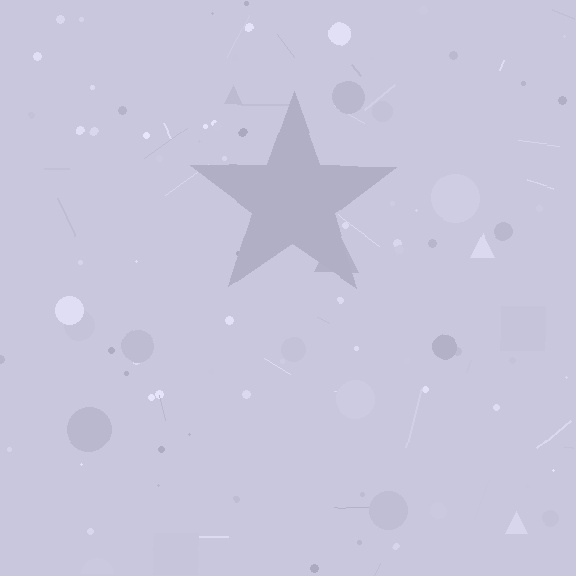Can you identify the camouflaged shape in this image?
The camouflaged shape is a star.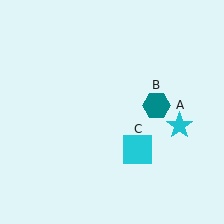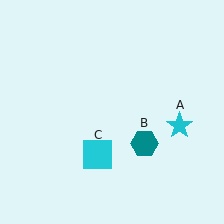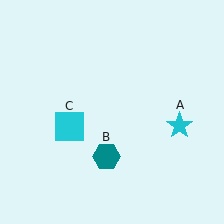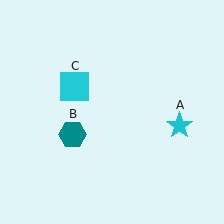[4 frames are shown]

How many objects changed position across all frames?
2 objects changed position: teal hexagon (object B), cyan square (object C).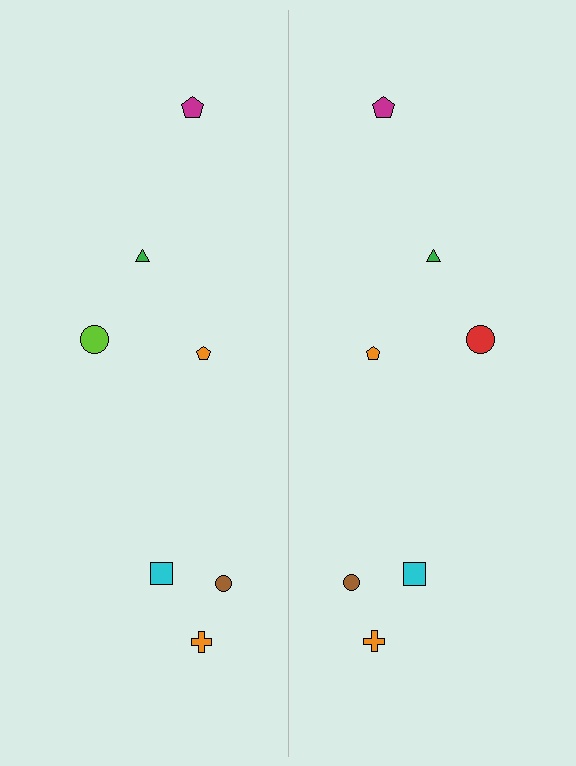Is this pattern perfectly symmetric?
No, the pattern is not perfectly symmetric. The red circle on the right side breaks the symmetry — its mirror counterpart is lime.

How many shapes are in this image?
There are 14 shapes in this image.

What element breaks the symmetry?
The red circle on the right side breaks the symmetry — its mirror counterpart is lime.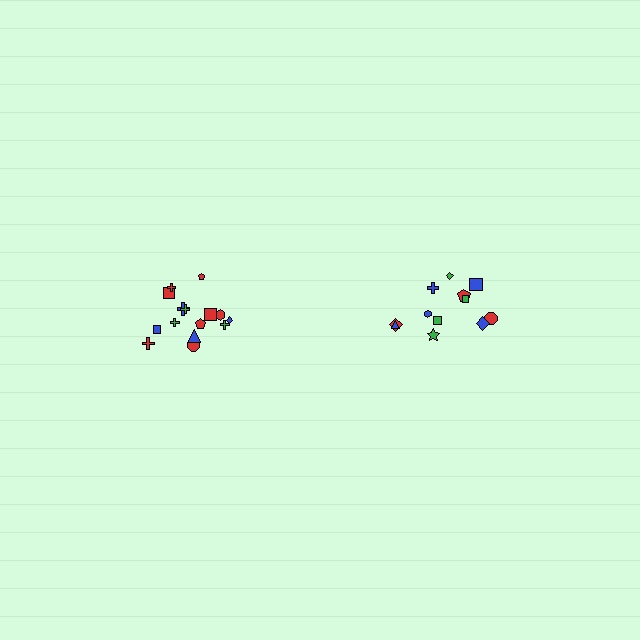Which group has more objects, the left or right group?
The left group.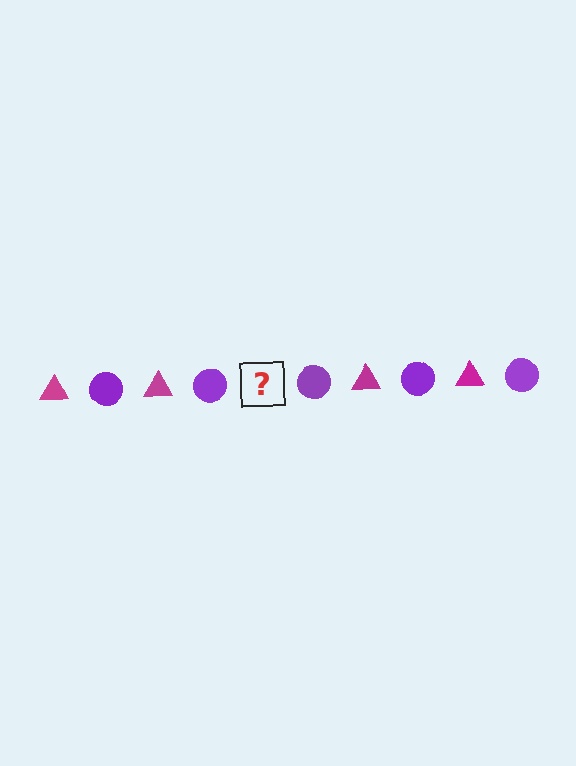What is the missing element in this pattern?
The missing element is a magenta triangle.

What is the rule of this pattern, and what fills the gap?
The rule is that the pattern alternates between magenta triangle and purple circle. The gap should be filled with a magenta triangle.